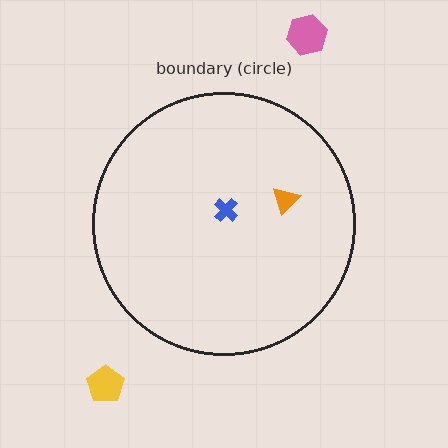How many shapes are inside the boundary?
2 inside, 2 outside.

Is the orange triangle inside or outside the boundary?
Inside.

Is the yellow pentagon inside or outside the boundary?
Outside.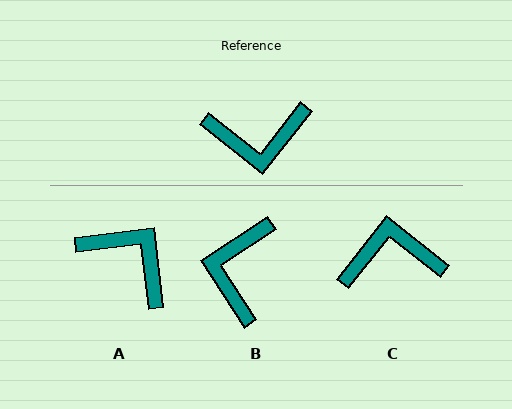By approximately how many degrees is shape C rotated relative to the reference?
Approximately 180 degrees clockwise.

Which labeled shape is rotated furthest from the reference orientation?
C, about 180 degrees away.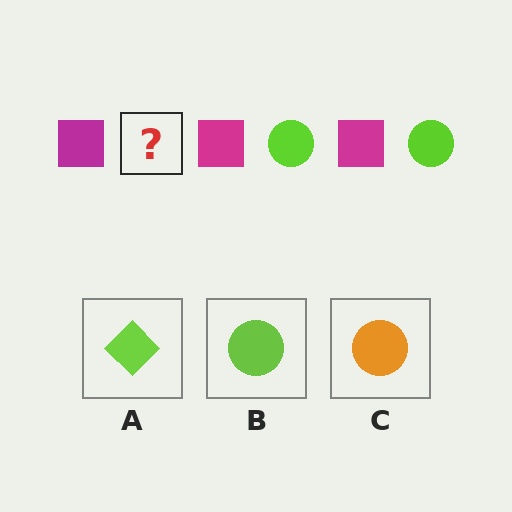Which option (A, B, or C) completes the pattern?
B.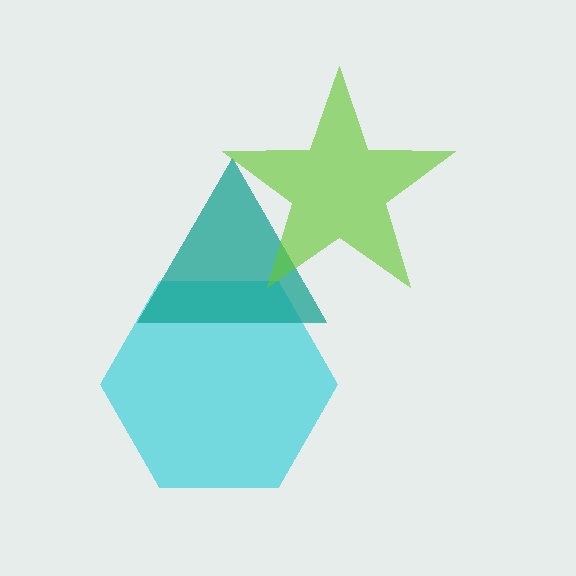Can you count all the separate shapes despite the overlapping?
Yes, there are 3 separate shapes.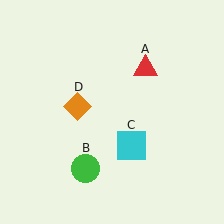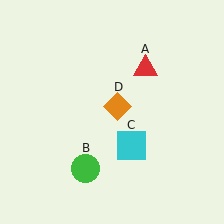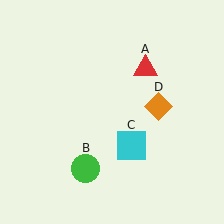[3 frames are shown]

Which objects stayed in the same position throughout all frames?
Red triangle (object A) and green circle (object B) and cyan square (object C) remained stationary.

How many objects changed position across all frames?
1 object changed position: orange diamond (object D).